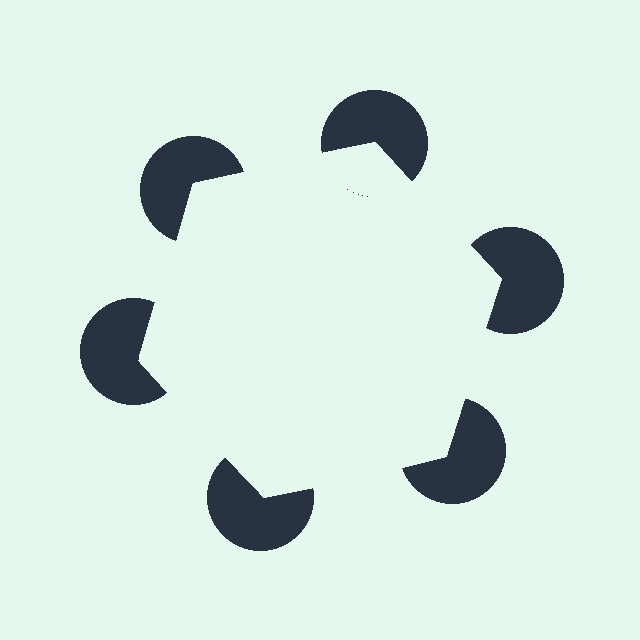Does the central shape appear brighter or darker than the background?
It typically appears slightly brighter than the background, even though no actual brightness change is drawn.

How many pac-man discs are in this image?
There are 6 — one at each vertex of the illusory hexagon.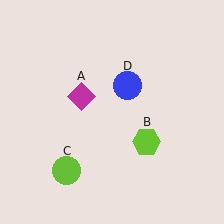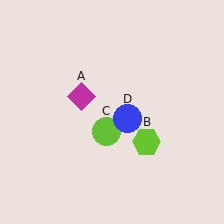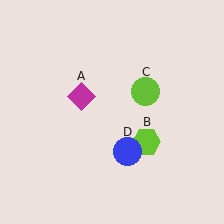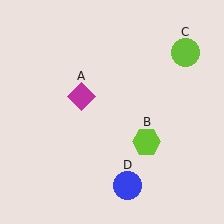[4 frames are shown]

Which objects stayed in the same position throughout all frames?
Magenta diamond (object A) and lime hexagon (object B) remained stationary.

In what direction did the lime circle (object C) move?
The lime circle (object C) moved up and to the right.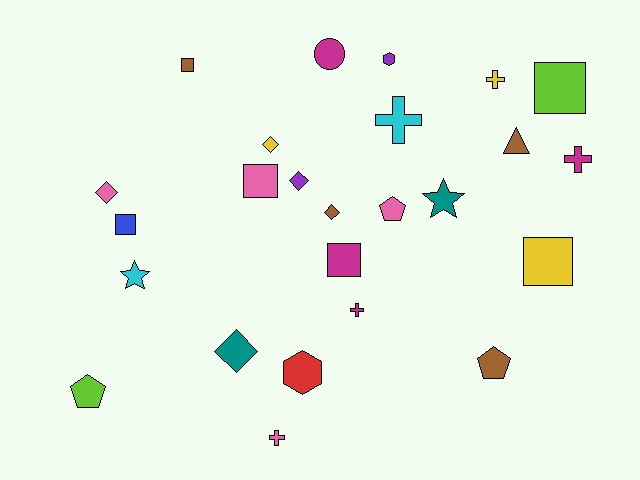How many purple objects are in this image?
There are 2 purple objects.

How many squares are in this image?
There are 6 squares.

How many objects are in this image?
There are 25 objects.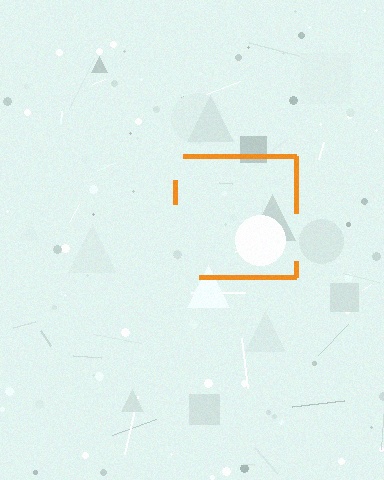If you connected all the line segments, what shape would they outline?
They would outline a square.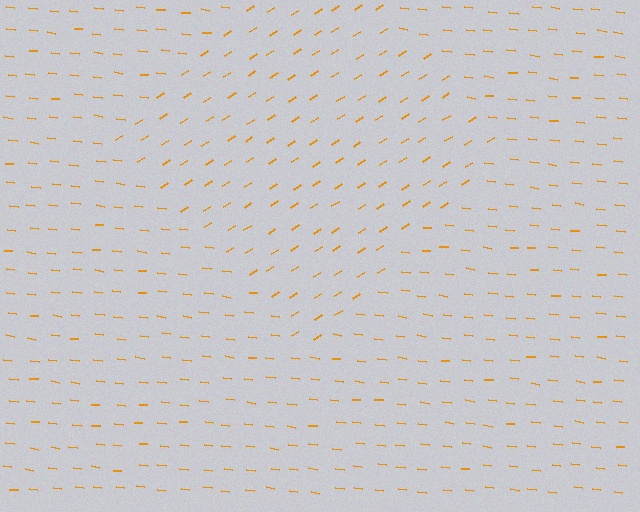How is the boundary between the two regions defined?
The boundary is defined purely by a change in line orientation (approximately 40 degrees difference). All lines are the same color and thickness.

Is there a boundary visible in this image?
Yes, there is a texture boundary formed by a change in line orientation.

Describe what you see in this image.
The image is filled with small orange line segments. A diamond region in the image has lines oriented differently from the surrounding lines, creating a visible texture boundary.